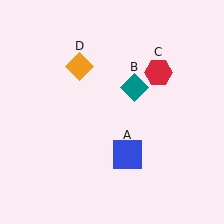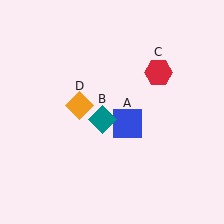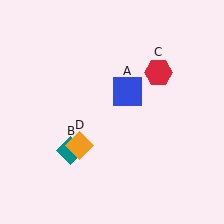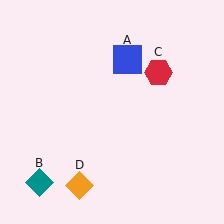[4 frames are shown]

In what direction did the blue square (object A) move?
The blue square (object A) moved up.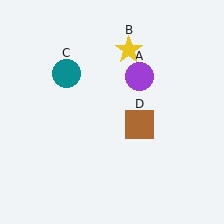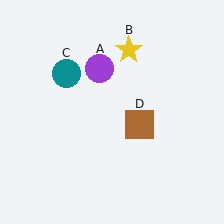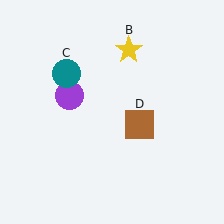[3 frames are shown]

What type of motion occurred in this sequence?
The purple circle (object A) rotated counterclockwise around the center of the scene.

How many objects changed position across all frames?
1 object changed position: purple circle (object A).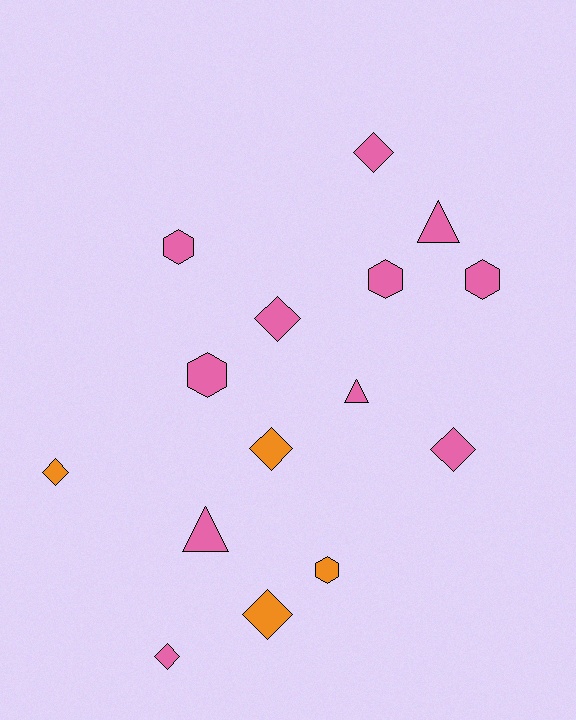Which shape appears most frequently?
Diamond, with 7 objects.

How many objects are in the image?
There are 15 objects.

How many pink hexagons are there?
There are 4 pink hexagons.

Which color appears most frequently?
Pink, with 11 objects.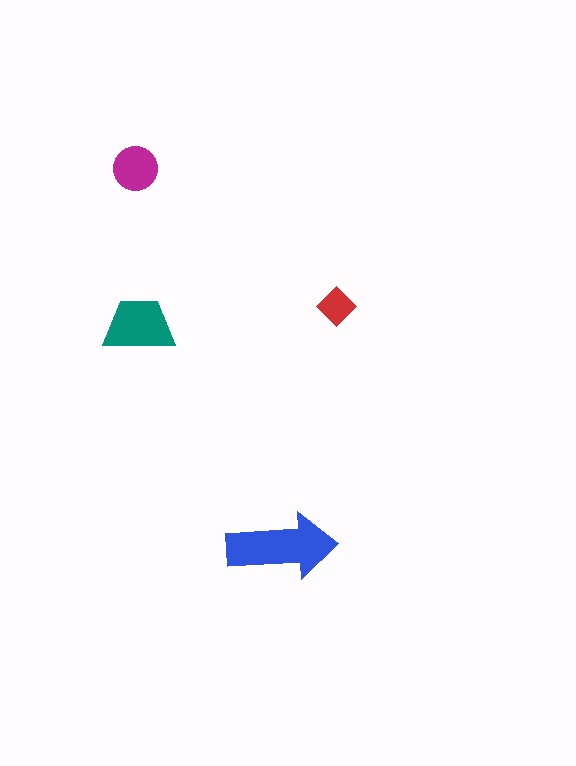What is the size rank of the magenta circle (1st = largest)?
3rd.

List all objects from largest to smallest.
The blue arrow, the teal trapezoid, the magenta circle, the red diamond.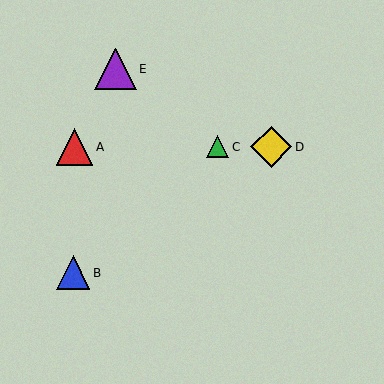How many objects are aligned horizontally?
3 objects (A, C, D) are aligned horizontally.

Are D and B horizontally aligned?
No, D is at y≈147 and B is at y≈273.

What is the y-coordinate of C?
Object C is at y≈147.